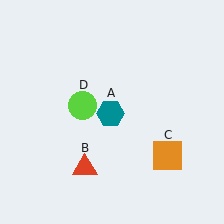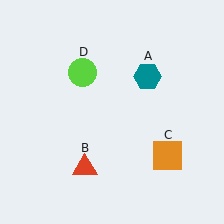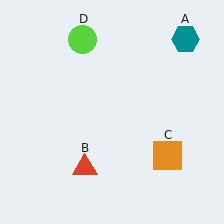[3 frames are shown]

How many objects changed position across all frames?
2 objects changed position: teal hexagon (object A), lime circle (object D).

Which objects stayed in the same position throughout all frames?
Red triangle (object B) and orange square (object C) remained stationary.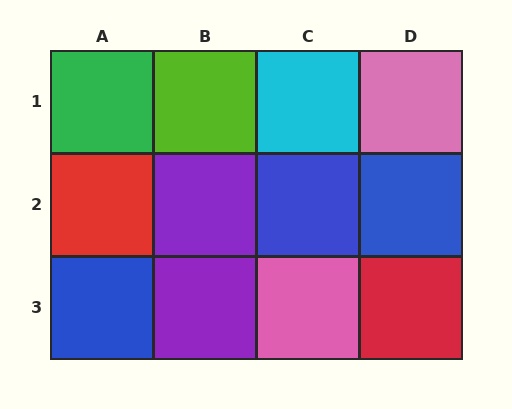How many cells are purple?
2 cells are purple.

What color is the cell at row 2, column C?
Blue.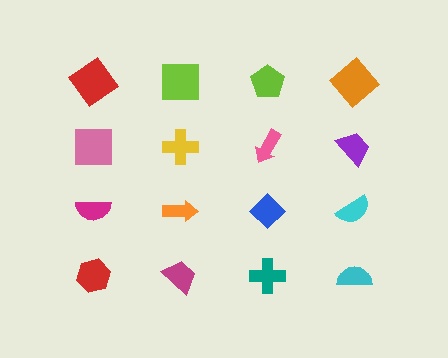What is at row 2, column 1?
A pink square.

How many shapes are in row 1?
4 shapes.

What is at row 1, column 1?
A red diamond.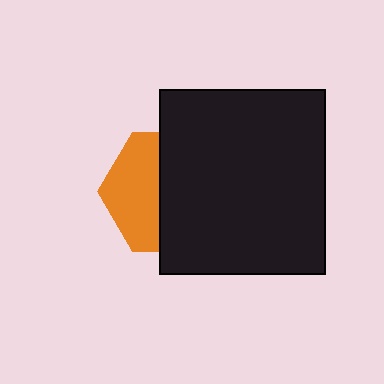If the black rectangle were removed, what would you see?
You would see the complete orange hexagon.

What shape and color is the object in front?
The object in front is a black rectangle.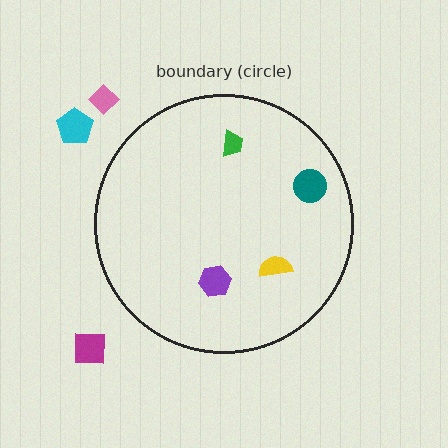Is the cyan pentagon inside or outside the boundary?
Outside.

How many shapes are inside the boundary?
4 inside, 3 outside.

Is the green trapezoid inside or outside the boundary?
Inside.